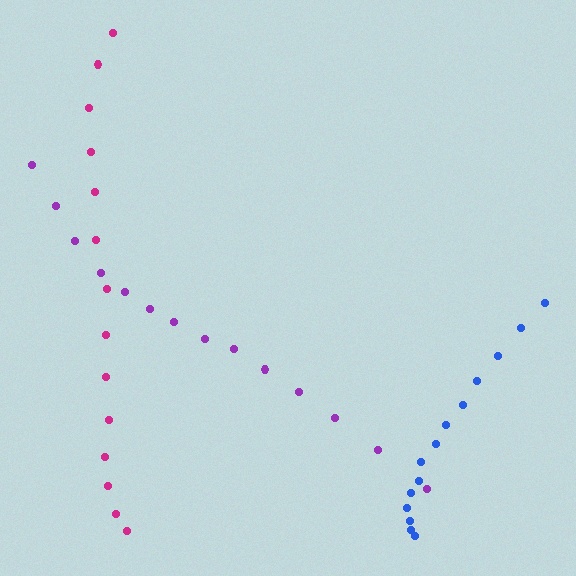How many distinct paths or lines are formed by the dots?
There are 3 distinct paths.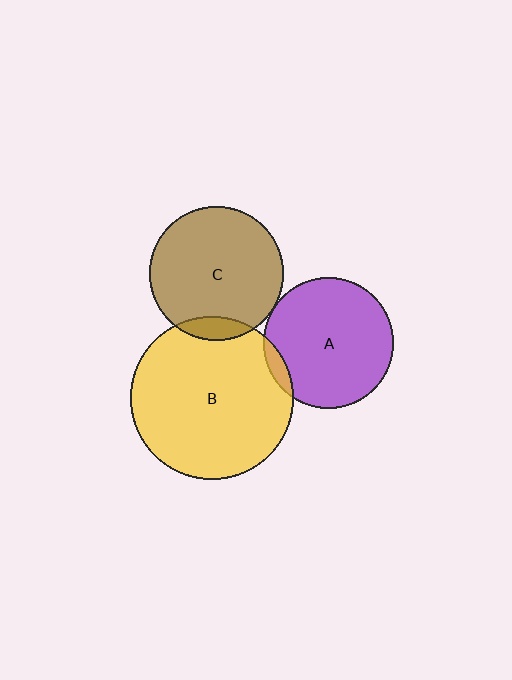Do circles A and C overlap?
Yes.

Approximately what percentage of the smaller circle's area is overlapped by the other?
Approximately 5%.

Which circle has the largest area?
Circle B (yellow).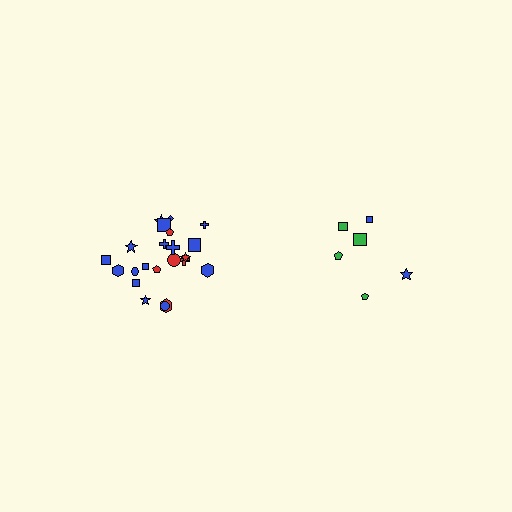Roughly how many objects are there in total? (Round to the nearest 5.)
Roughly 30 objects in total.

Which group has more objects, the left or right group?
The left group.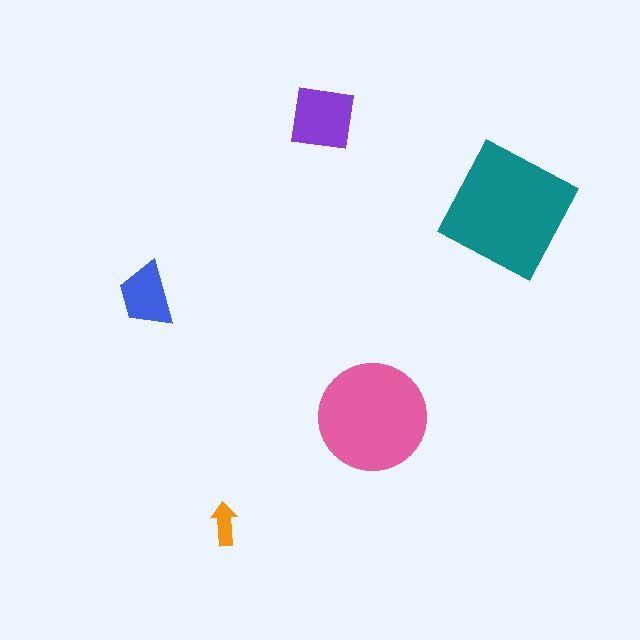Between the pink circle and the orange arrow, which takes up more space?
The pink circle.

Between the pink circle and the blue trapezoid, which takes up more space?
The pink circle.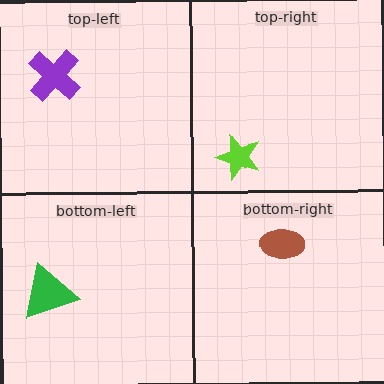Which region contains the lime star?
The top-right region.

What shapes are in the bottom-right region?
The brown ellipse.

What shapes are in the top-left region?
The purple cross.